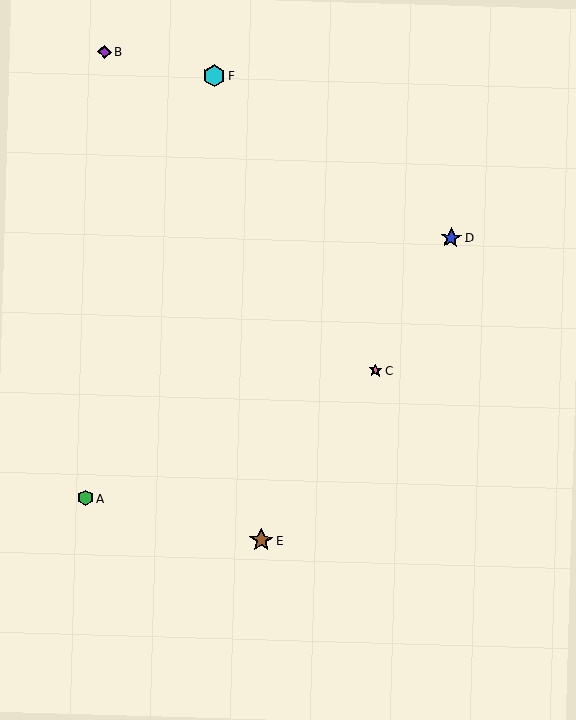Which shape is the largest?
The brown star (labeled E) is the largest.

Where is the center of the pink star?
The center of the pink star is at (375, 370).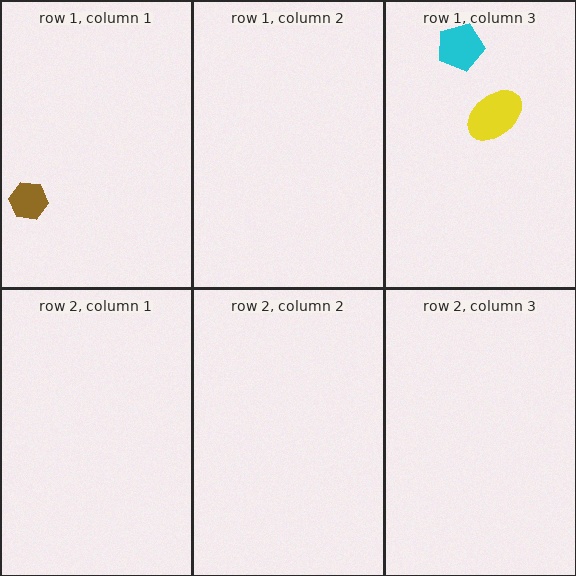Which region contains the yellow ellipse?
The row 1, column 3 region.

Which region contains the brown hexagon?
The row 1, column 1 region.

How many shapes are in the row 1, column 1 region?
1.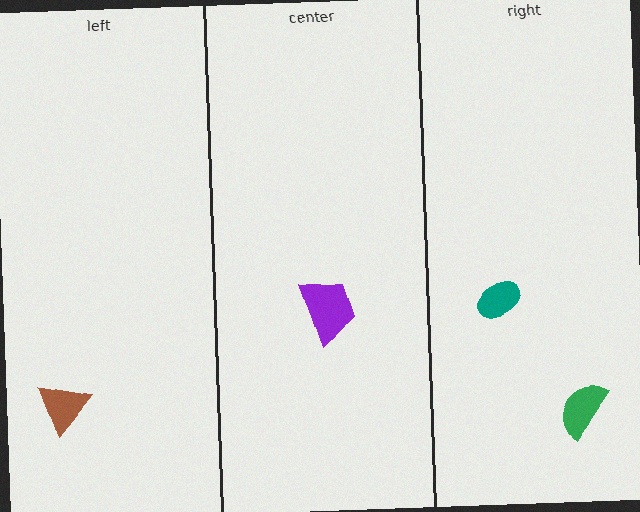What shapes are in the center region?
The purple trapezoid.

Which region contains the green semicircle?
The right region.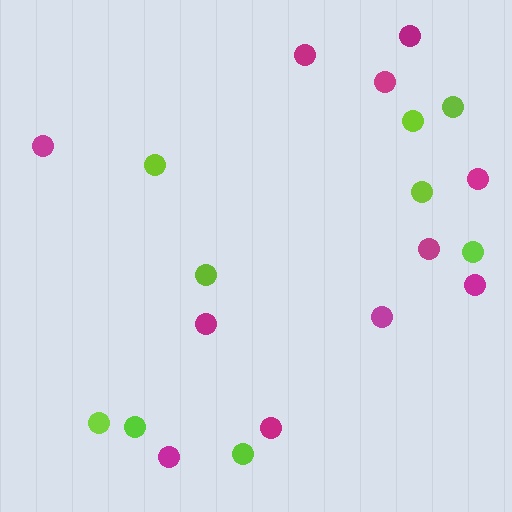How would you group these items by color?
There are 2 groups: one group of magenta circles (11) and one group of lime circles (9).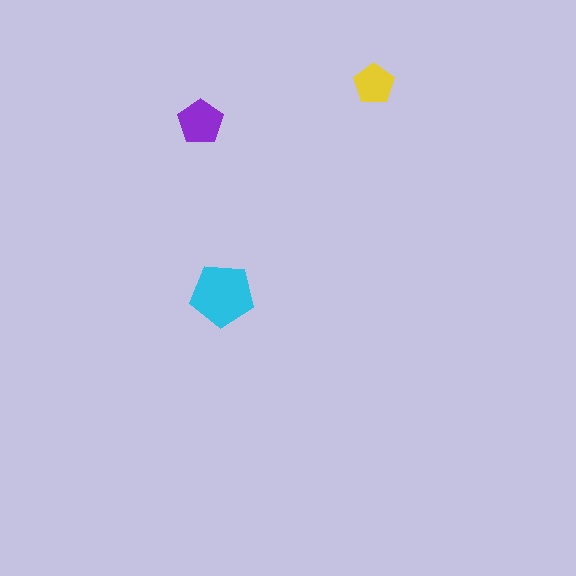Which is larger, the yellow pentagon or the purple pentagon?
The purple one.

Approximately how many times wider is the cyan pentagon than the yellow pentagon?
About 1.5 times wider.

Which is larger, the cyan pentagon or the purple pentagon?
The cyan one.